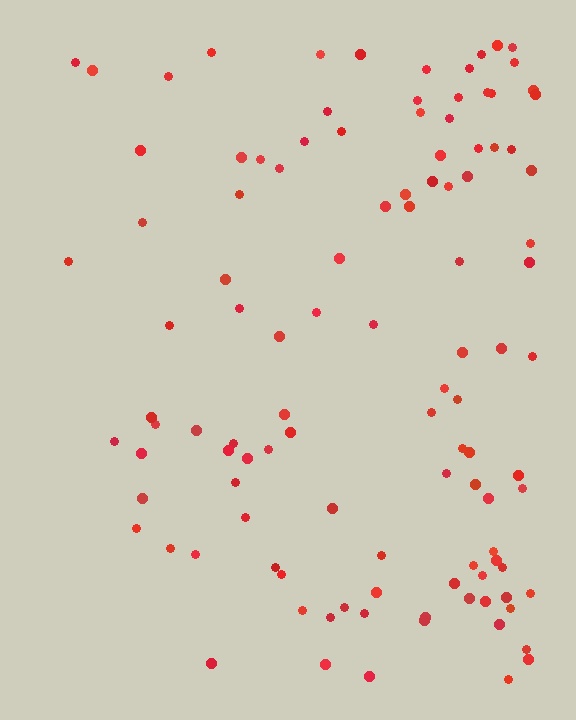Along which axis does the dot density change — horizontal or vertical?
Horizontal.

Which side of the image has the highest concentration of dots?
The right.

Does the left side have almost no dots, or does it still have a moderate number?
Still a moderate number, just noticeably fewer than the right.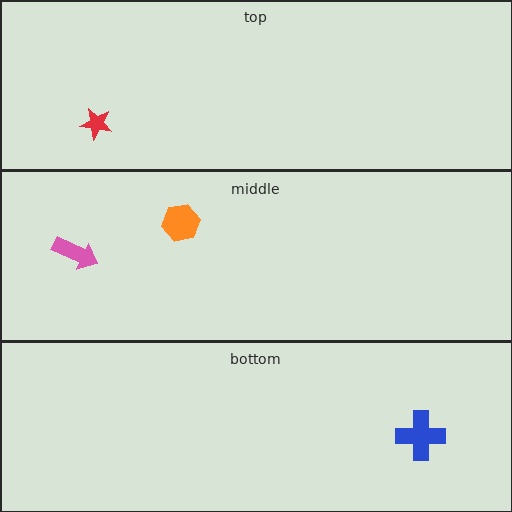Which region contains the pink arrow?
The middle region.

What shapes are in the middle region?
The pink arrow, the orange hexagon.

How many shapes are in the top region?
1.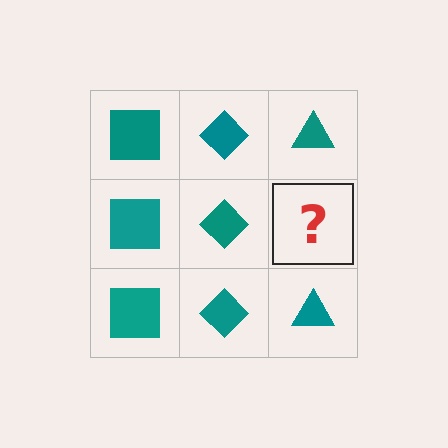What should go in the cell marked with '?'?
The missing cell should contain a teal triangle.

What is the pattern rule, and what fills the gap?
The rule is that each column has a consistent shape. The gap should be filled with a teal triangle.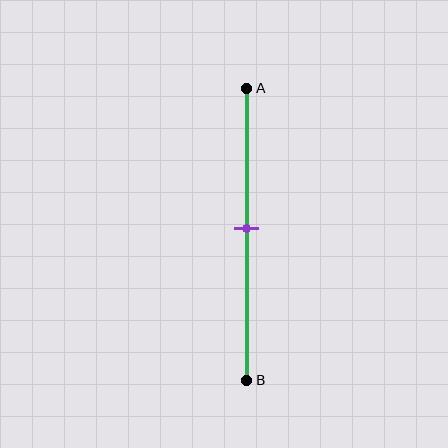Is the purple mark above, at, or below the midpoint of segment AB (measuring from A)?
The purple mark is approximately at the midpoint of segment AB.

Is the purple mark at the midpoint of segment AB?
Yes, the mark is approximately at the midpoint.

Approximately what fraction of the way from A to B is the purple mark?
The purple mark is approximately 50% of the way from A to B.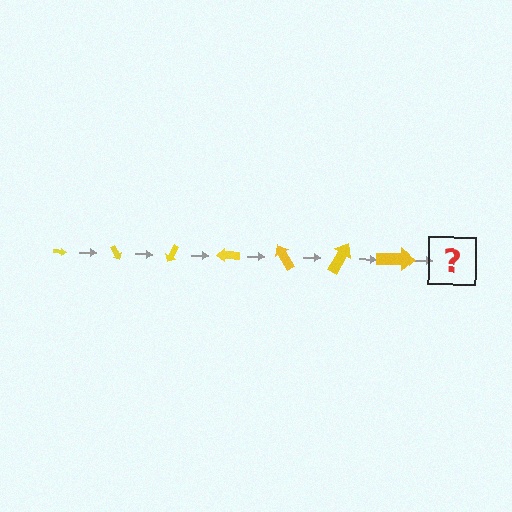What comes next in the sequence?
The next element should be an arrow, larger than the previous one and rotated 420 degrees from the start.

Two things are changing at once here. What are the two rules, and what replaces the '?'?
The two rules are that the arrow grows larger each step and it rotates 60 degrees each step. The '?' should be an arrow, larger than the previous one and rotated 420 degrees from the start.